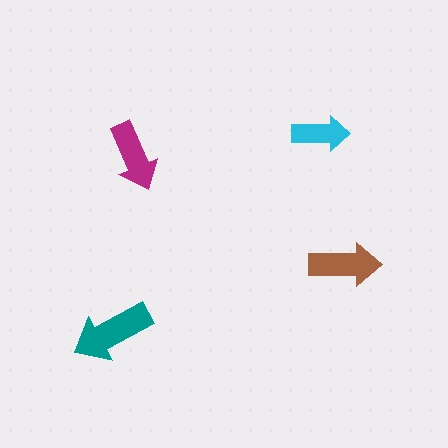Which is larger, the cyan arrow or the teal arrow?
The teal one.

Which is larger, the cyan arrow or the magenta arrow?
The magenta one.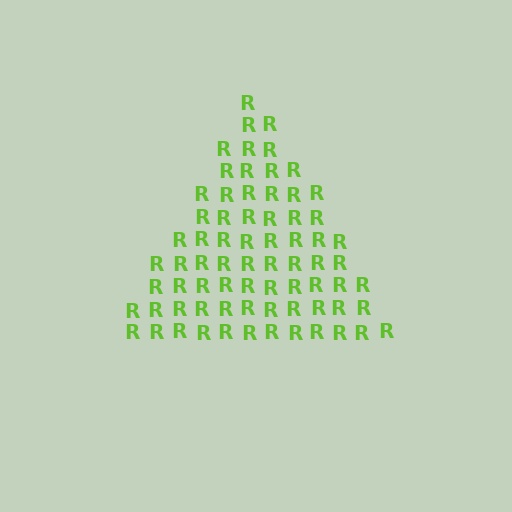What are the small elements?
The small elements are letter R's.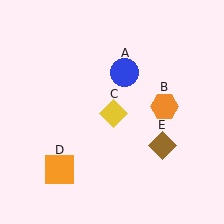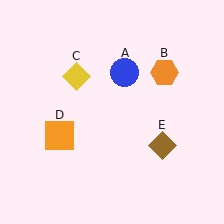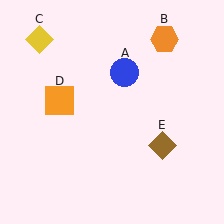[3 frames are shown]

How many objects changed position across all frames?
3 objects changed position: orange hexagon (object B), yellow diamond (object C), orange square (object D).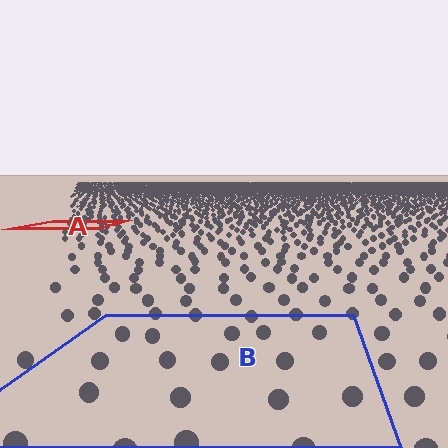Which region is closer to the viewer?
Region B is closer. The texture elements there are larger and more spread out.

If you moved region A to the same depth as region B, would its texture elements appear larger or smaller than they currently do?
They would appear larger. At a closer depth, the same texture elements are projected at a bigger on-screen size.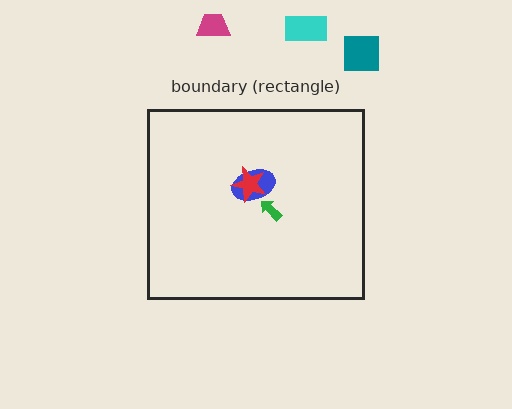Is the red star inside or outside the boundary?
Inside.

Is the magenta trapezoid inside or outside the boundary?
Outside.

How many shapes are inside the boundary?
3 inside, 3 outside.